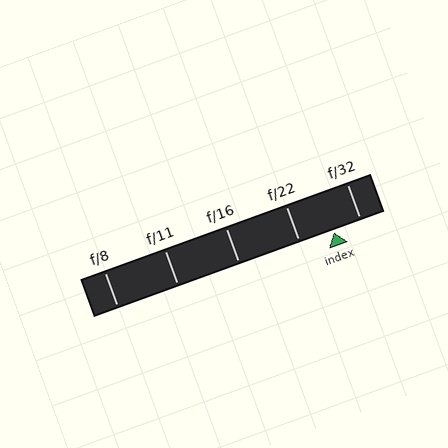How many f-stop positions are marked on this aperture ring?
There are 5 f-stop positions marked.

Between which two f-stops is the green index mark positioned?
The index mark is between f/22 and f/32.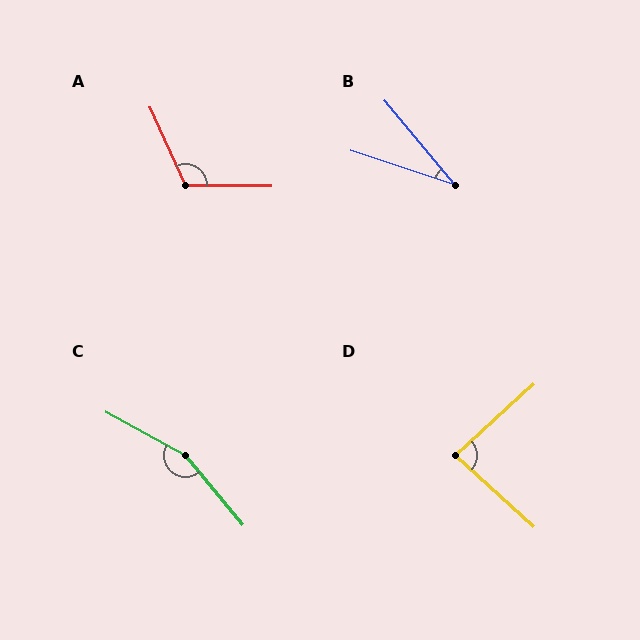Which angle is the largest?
C, at approximately 158 degrees.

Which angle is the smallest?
B, at approximately 32 degrees.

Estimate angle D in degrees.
Approximately 84 degrees.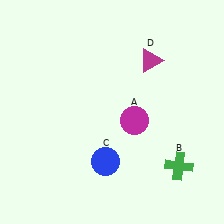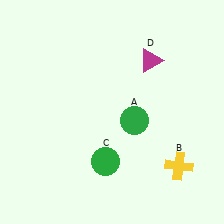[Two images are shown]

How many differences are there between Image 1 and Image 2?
There are 3 differences between the two images.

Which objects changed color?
A changed from magenta to green. B changed from green to yellow. C changed from blue to green.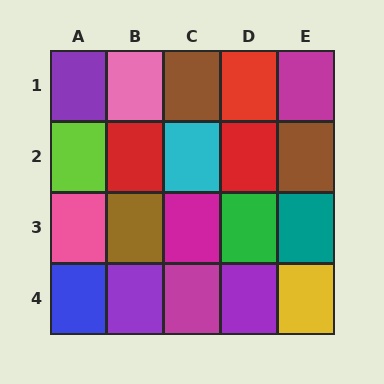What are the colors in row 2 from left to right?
Lime, red, cyan, red, brown.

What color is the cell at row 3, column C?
Magenta.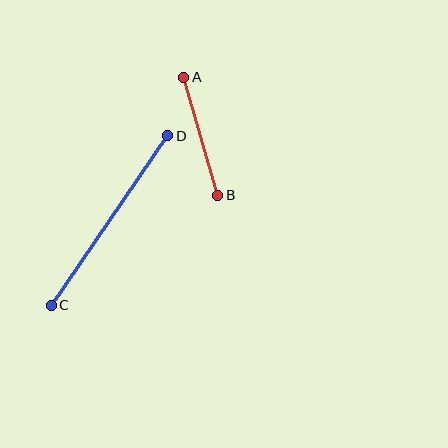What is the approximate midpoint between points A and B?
The midpoint is at approximately (201, 136) pixels.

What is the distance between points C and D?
The distance is approximately 206 pixels.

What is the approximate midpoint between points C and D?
The midpoint is at approximately (109, 221) pixels.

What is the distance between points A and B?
The distance is approximately 123 pixels.